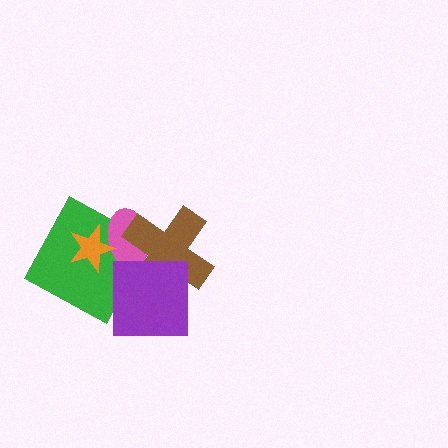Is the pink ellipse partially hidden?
Yes, it is partially covered by another shape.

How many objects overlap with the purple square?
2 objects overlap with the purple square.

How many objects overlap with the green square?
4 objects overlap with the green square.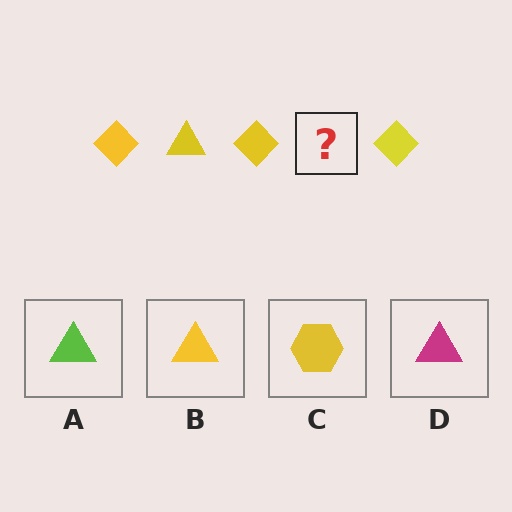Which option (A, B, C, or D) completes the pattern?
B.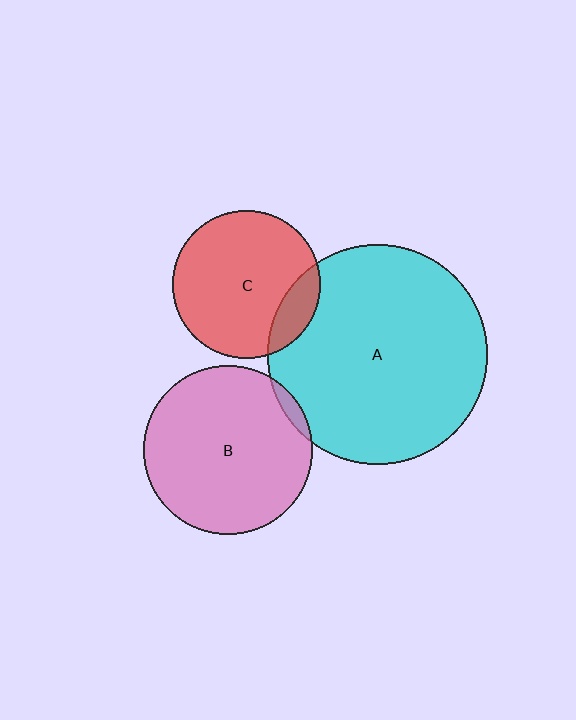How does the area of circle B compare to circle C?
Approximately 1.3 times.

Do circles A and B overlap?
Yes.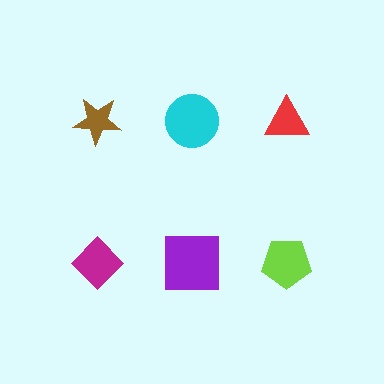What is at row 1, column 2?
A cyan circle.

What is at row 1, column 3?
A red triangle.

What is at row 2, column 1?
A magenta diamond.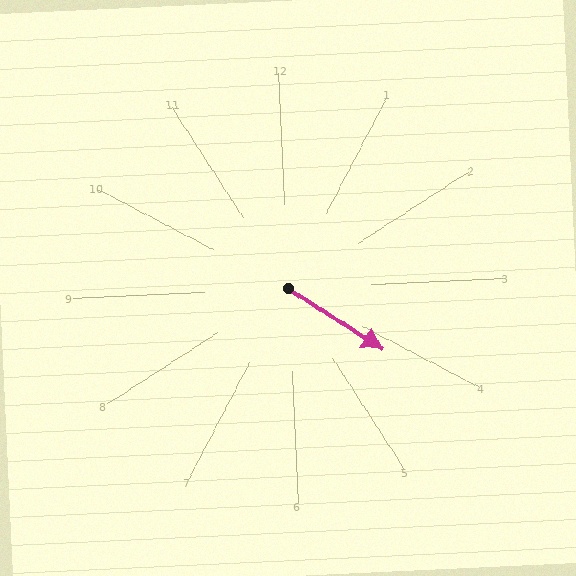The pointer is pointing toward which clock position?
Roughly 4 o'clock.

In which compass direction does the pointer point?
Southeast.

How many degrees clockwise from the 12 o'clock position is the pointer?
Approximately 125 degrees.